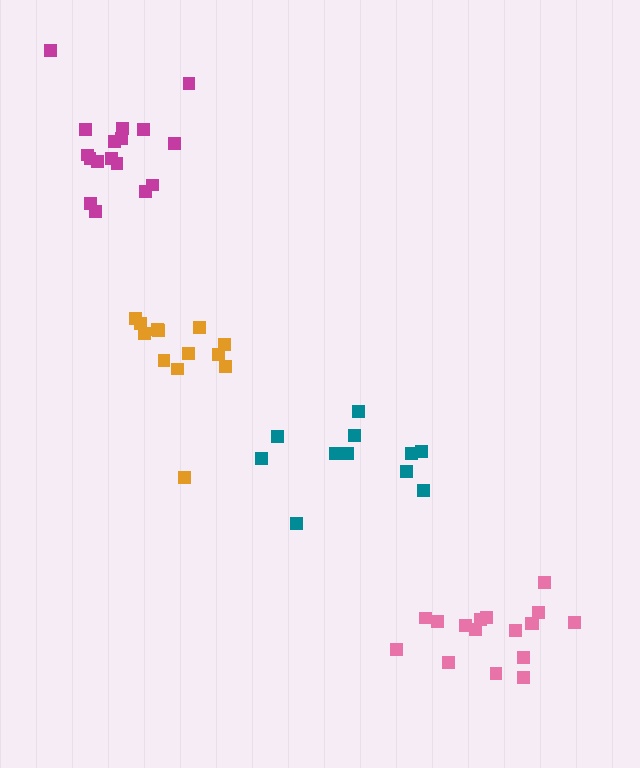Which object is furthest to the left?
The magenta cluster is leftmost.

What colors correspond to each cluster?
The clusters are colored: orange, magenta, teal, pink.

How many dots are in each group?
Group 1: 13 dots, Group 2: 17 dots, Group 3: 11 dots, Group 4: 17 dots (58 total).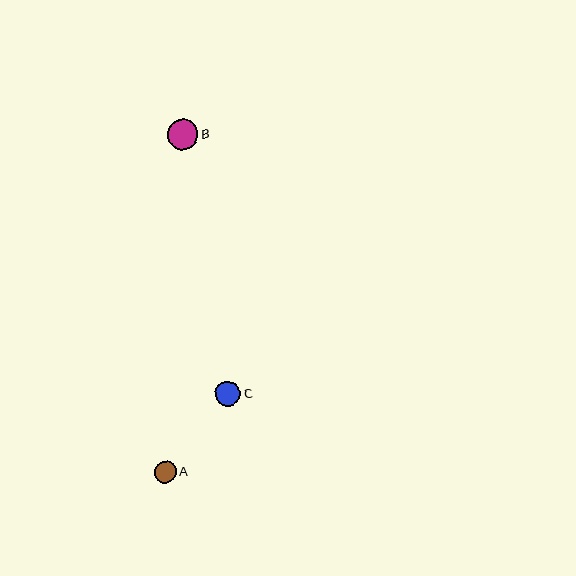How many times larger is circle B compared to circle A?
Circle B is approximately 1.4 times the size of circle A.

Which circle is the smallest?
Circle A is the smallest with a size of approximately 22 pixels.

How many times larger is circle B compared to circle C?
Circle B is approximately 1.2 times the size of circle C.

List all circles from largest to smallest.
From largest to smallest: B, C, A.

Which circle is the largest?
Circle B is the largest with a size of approximately 31 pixels.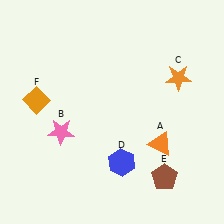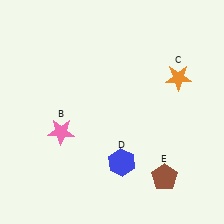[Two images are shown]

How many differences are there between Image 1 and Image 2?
There are 2 differences between the two images.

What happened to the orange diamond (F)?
The orange diamond (F) was removed in Image 2. It was in the top-left area of Image 1.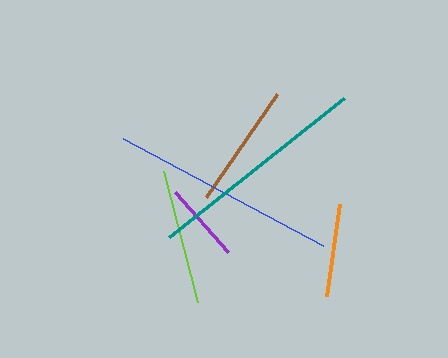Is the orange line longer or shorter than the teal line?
The teal line is longer than the orange line.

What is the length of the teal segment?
The teal segment is approximately 224 pixels long.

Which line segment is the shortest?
The purple line is the shortest at approximately 81 pixels.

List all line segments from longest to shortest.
From longest to shortest: blue, teal, lime, brown, orange, purple.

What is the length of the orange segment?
The orange segment is approximately 93 pixels long.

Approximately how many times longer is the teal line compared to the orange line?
The teal line is approximately 2.4 times the length of the orange line.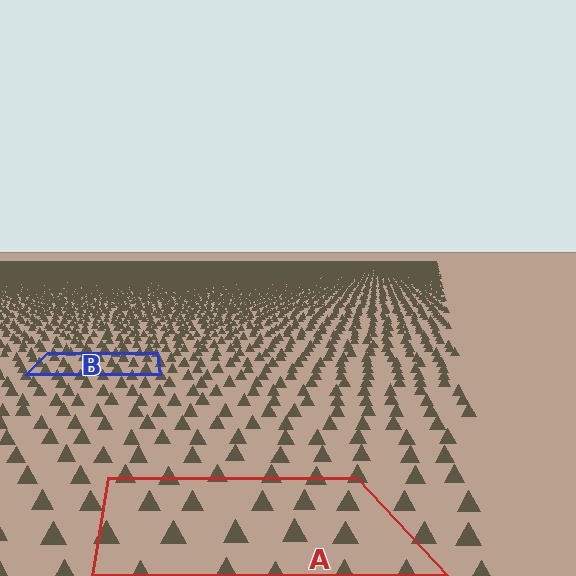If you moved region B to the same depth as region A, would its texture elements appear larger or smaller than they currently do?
They would appear larger. At a closer depth, the same texture elements are projected at a bigger on-screen size.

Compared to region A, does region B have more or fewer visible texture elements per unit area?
Region B has more texture elements per unit area — they are packed more densely because it is farther away.